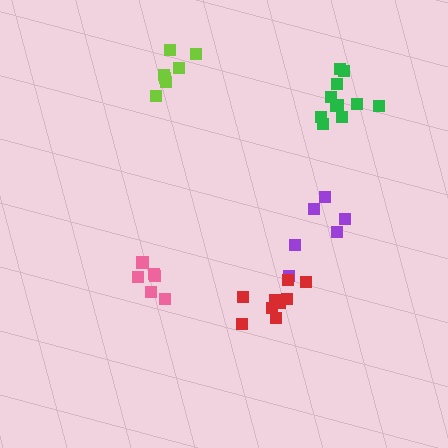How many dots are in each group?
Group 1: 6 dots, Group 2: 7 dots, Group 3: 6 dots, Group 4: 11 dots, Group 5: 9 dots (39 total).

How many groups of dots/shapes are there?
There are 5 groups.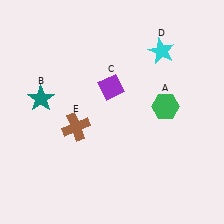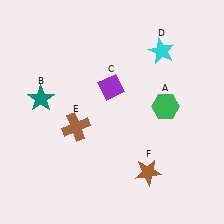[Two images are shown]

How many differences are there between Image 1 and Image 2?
There is 1 difference between the two images.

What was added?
A brown star (F) was added in Image 2.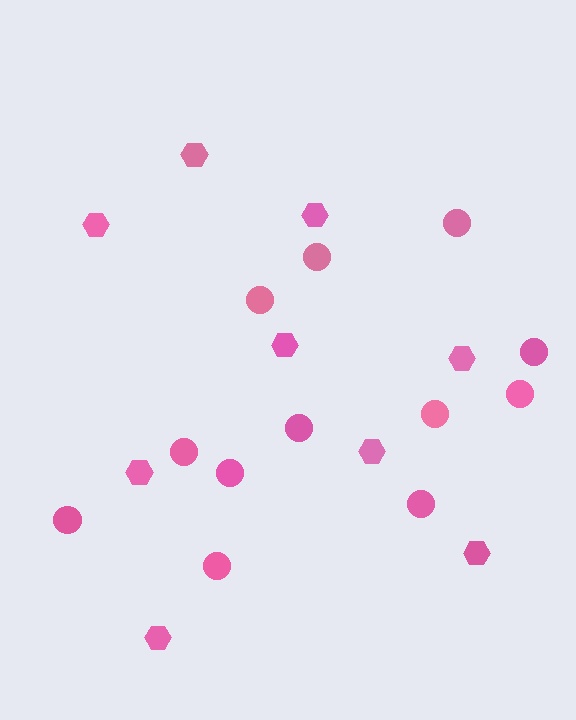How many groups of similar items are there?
There are 2 groups: one group of hexagons (9) and one group of circles (12).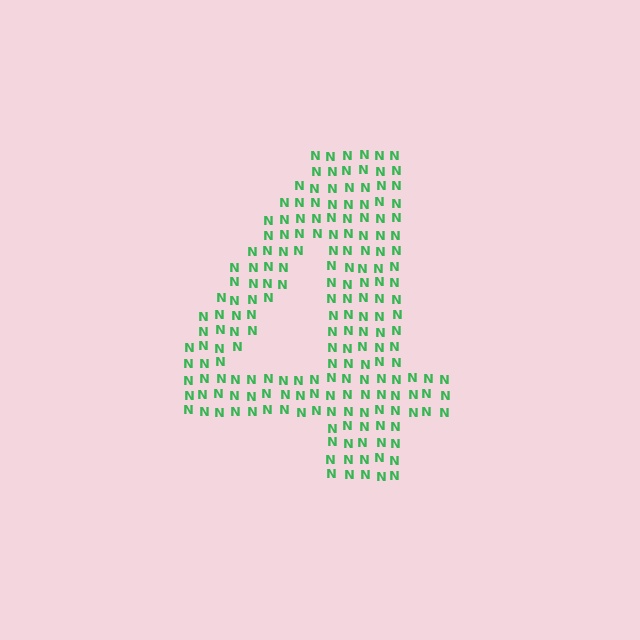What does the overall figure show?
The overall figure shows the digit 4.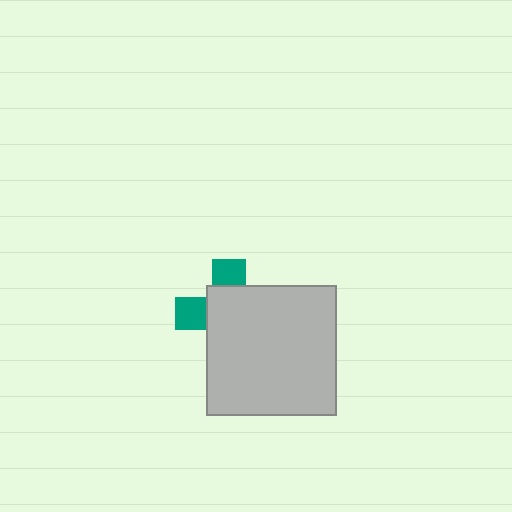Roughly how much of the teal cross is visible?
A small part of it is visible (roughly 31%).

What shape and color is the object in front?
The object in front is a light gray square.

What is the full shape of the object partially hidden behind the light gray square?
The partially hidden object is a teal cross.